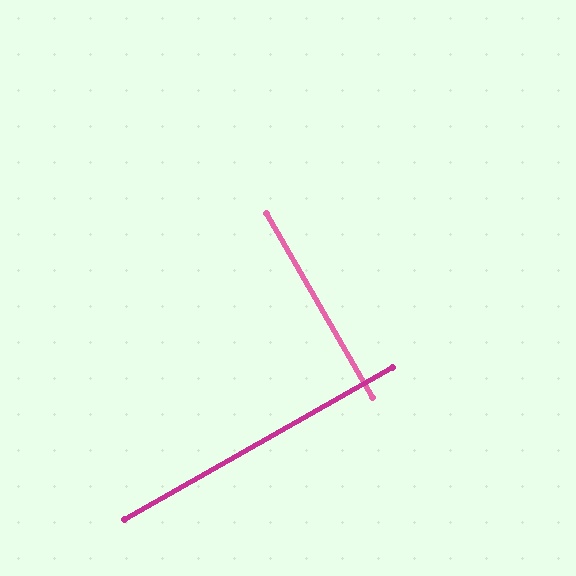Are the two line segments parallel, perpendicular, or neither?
Perpendicular — they meet at approximately 90°.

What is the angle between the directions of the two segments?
Approximately 90 degrees.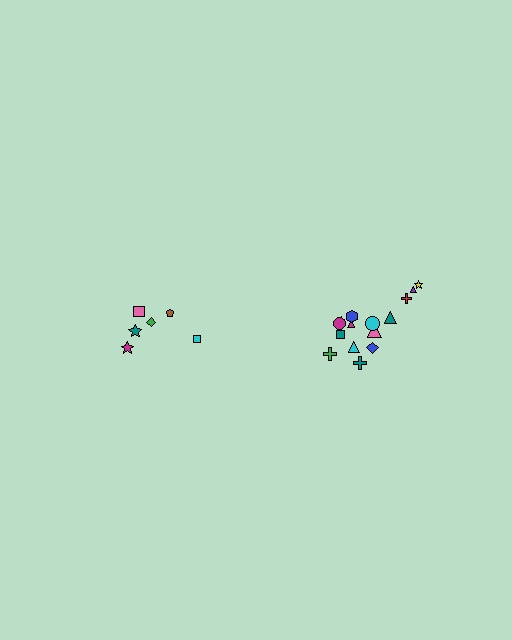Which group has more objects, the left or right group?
The right group.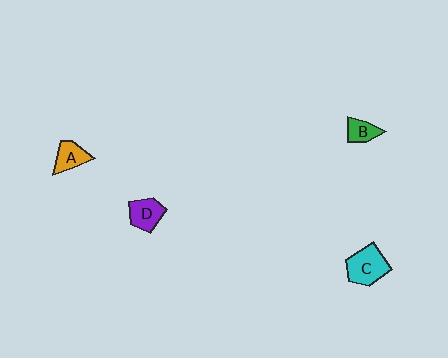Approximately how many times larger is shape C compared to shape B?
Approximately 2.0 times.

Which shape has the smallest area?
Shape B (green).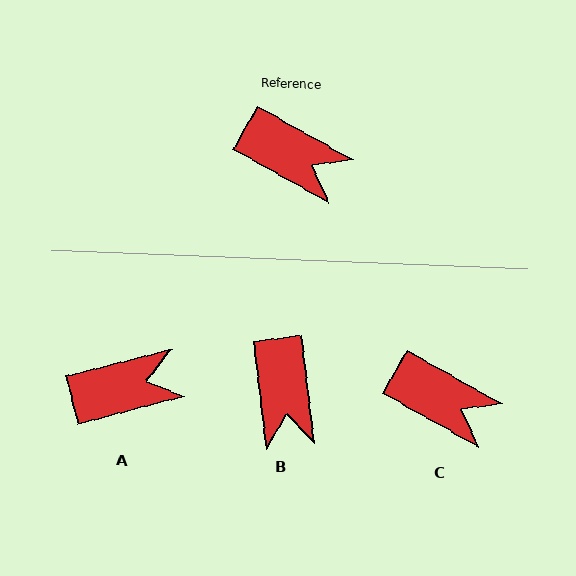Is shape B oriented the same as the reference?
No, it is off by about 54 degrees.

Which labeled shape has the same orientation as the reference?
C.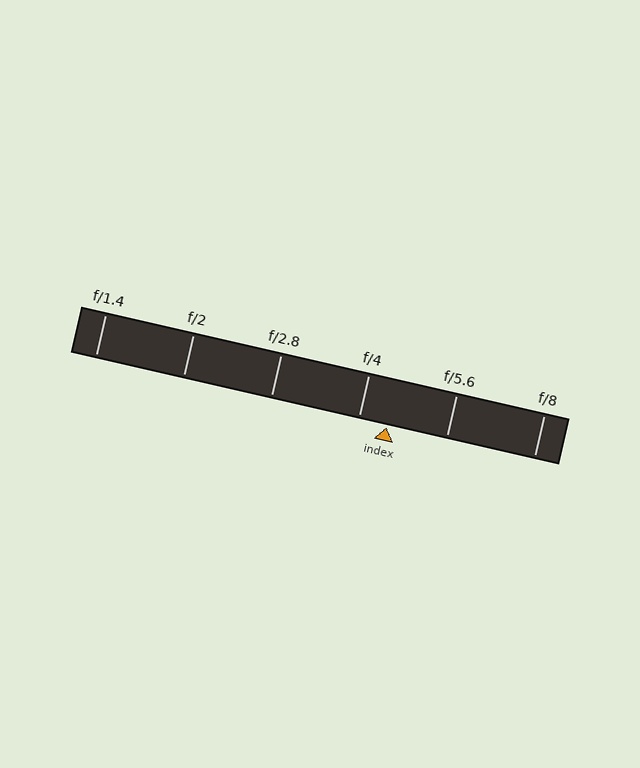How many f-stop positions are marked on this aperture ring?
There are 6 f-stop positions marked.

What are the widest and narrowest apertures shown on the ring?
The widest aperture shown is f/1.4 and the narrowest is f/8.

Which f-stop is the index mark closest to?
The index mark is closest to f/4.